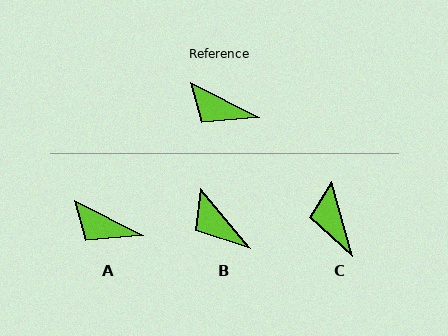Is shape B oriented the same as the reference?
No, it is off by about 23 degrees.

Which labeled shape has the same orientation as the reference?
A.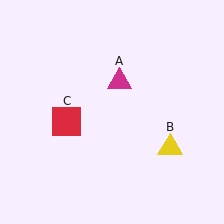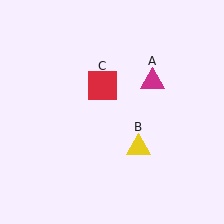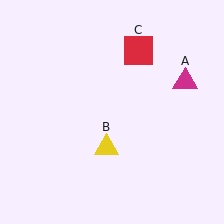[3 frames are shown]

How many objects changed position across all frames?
3 objects changed position: magenta triangle (object A), yellow triangle (object B), red square (object C).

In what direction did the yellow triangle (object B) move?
The yellow triangle (object B) moved left.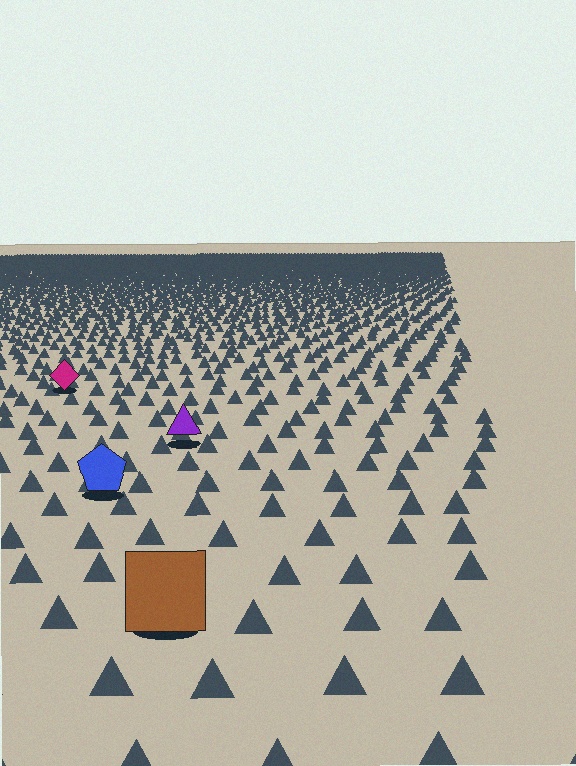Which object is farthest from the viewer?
The magenta diamond is farthest from the viewer. It appears smaller and the ground texture around it is denser.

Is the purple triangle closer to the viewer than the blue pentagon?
No. The blue pentagon is closer — you can tell from the texture gradient: the ground texture is coarser near it.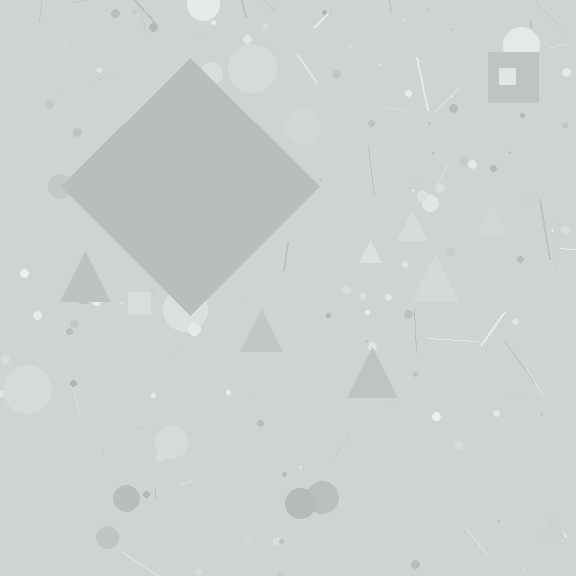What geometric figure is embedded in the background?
A diamond is embedded in the background.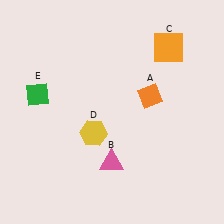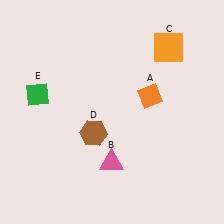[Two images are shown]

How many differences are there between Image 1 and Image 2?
There is 1 difference between the two images.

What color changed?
The hexagon (D) changed from yellow in Image 1 to brown in Image 2.